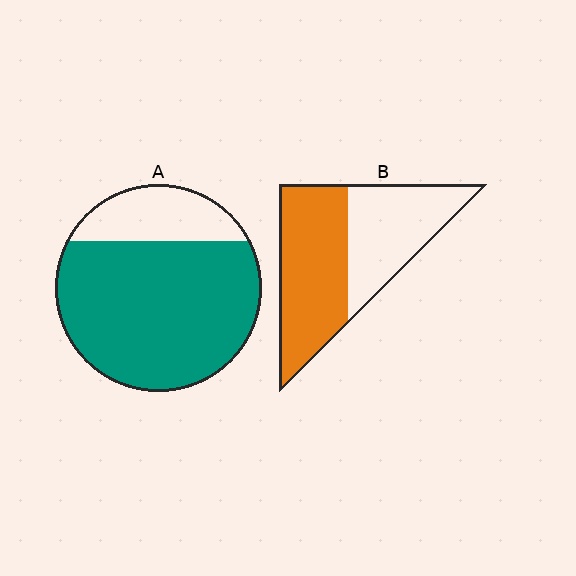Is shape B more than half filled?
Yes.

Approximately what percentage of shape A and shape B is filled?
A is approximately 80% and B is approximately 55%.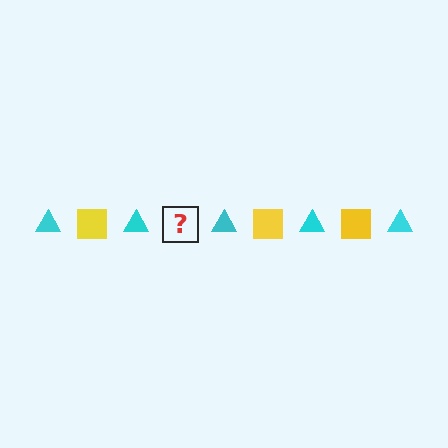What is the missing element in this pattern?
The missing element is a yellow square.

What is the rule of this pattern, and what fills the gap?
The rule is that the pattern alternates between cyan triangle and yellow square. The gap should be filled with a yellow square.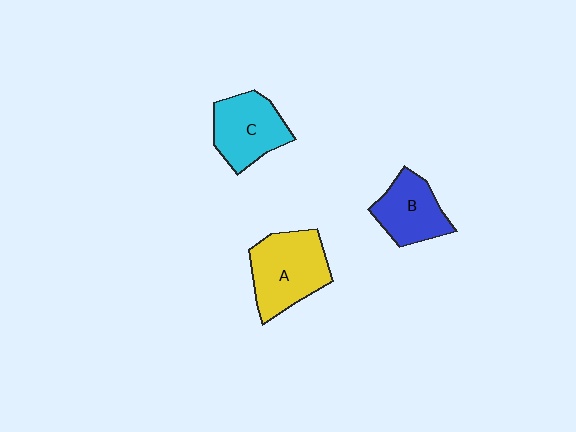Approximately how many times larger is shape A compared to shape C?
Approximately 1.2 times.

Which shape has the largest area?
Shape A (yellow).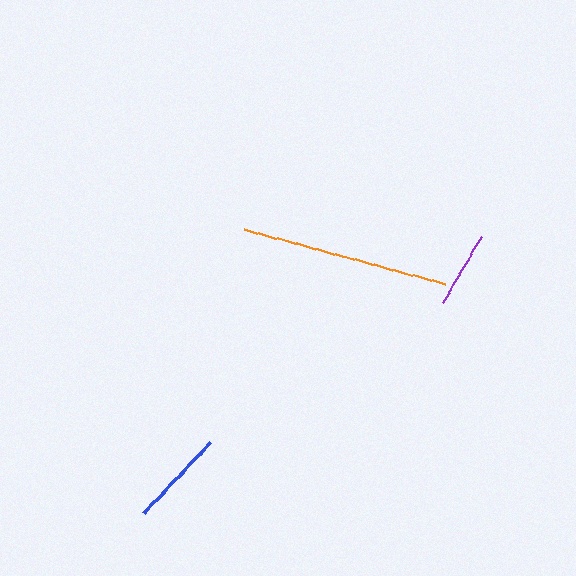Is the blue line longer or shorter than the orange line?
The orange line is longer than the blue line.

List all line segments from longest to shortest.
From longest to shortest: orange, blue, purple.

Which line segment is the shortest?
The purple line is the shortest at approximately 76 pixels.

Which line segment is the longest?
The orange line is the longest at approximately 209 pixels.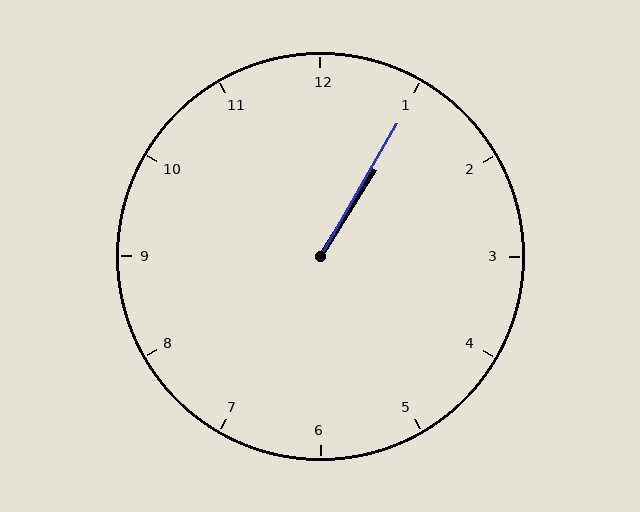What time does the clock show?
1:05.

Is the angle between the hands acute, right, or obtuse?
It is acute.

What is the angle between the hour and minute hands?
Approximately 2 degrees.